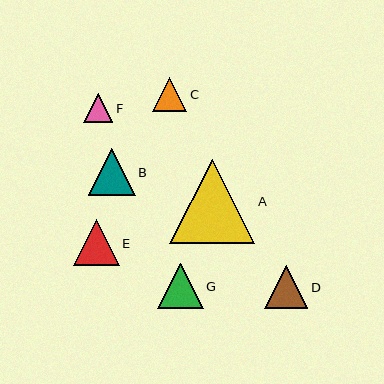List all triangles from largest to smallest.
From largest to smallest: A, B, E, G, D, C, F.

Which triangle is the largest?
Triangle A is the largest with a size of approximately 85 pixels.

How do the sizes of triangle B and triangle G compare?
Triangle B and triangle G are approximately the same size.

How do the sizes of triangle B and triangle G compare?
Triangle B and triangle G are approximately the same size.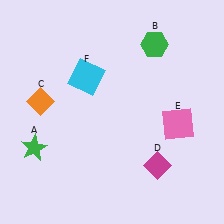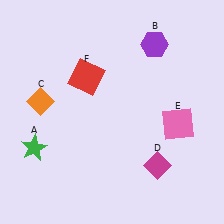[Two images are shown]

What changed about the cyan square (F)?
In Image 1, F is cyan. In Image 2, it changed to red.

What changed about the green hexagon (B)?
In Image 1, B is green. In Image 2, it changed to purple.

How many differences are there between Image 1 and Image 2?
There are 2 differences between the two images.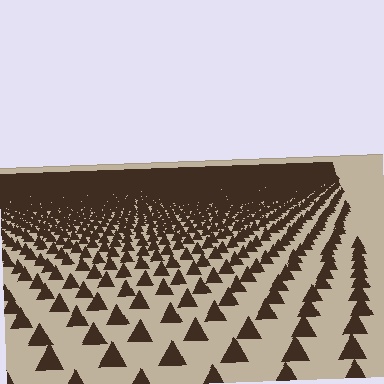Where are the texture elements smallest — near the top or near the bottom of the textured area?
Near the top.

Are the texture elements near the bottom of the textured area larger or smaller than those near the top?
Larger. Near the bottom, elements are closer to the viewer and appear at a bigger on-screen size.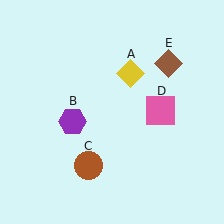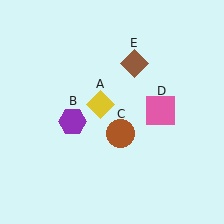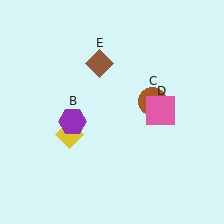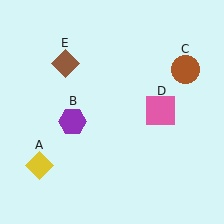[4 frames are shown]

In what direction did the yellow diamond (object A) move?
The yellow diamond (object A) moved down and to the left.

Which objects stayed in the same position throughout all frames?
Purple hexagon (object B) and pink square (object D) remained stationary.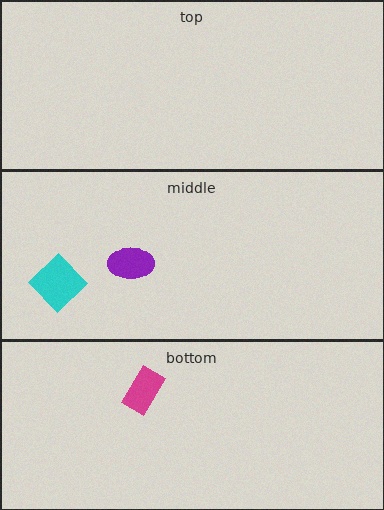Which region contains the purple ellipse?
The middle region.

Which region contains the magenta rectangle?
The bottom region.